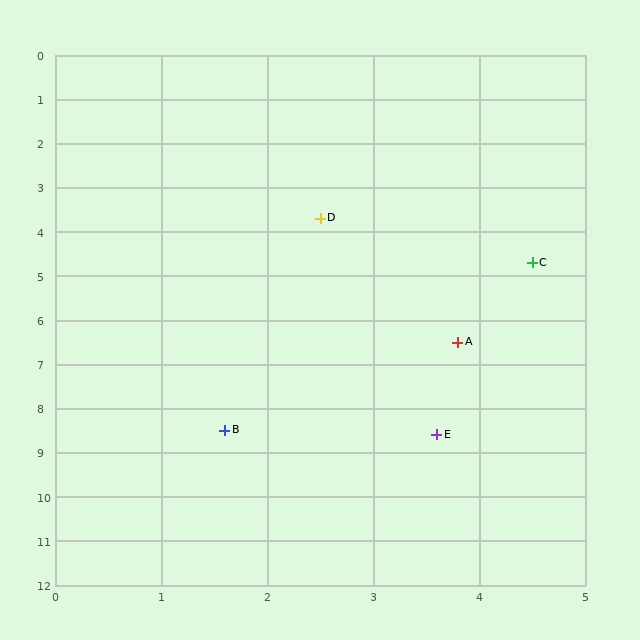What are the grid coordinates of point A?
Point A is at approximately (3.8, 6.5).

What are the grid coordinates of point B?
Point B is at approximately (1.6, 8.5).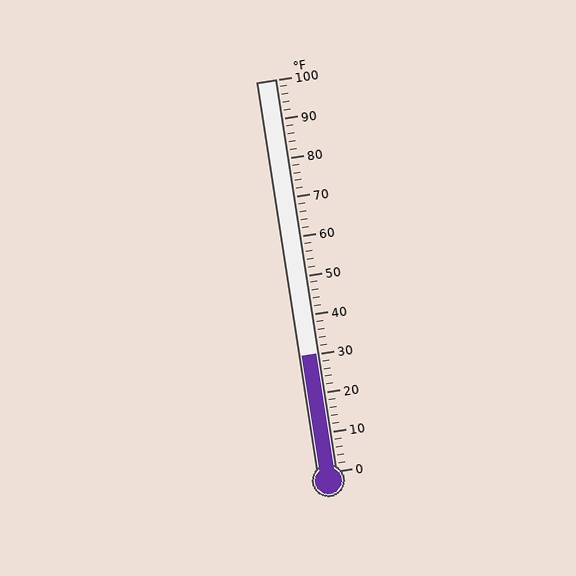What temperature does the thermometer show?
The thermometer shows approximately 30°F.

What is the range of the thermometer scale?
The thermometer scale ranges from 0°F to 100°F.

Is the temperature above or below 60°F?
The temperature is below 60°F.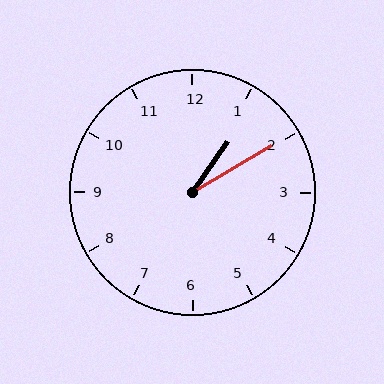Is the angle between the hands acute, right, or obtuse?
It is acute.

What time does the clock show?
1:10.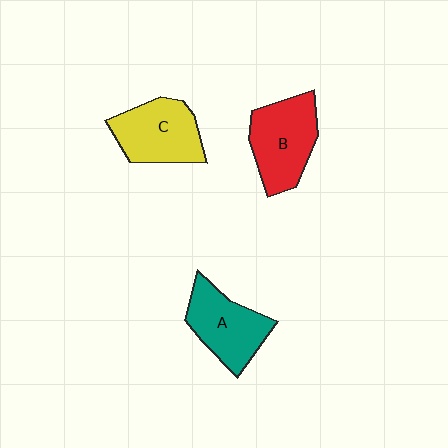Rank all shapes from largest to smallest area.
From largest to smallest: B (red), C (yellow), A (teal).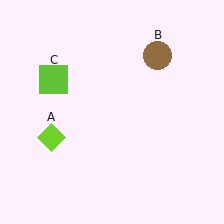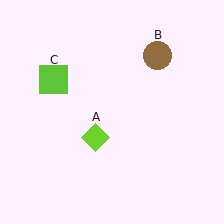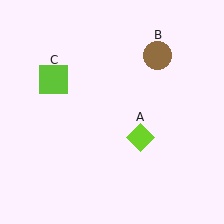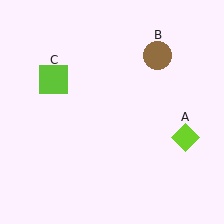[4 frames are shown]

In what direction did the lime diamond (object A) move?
The lime diamond (object A) moved right.